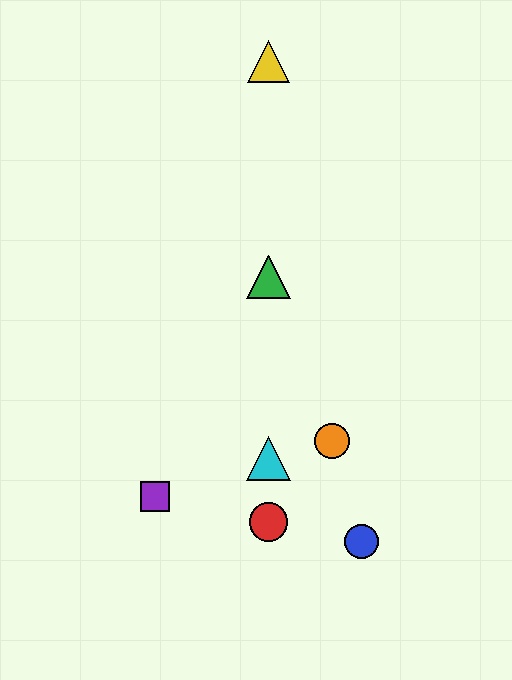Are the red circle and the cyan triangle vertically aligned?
Yes, both are at x≈268.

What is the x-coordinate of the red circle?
The red circle is at x≈268.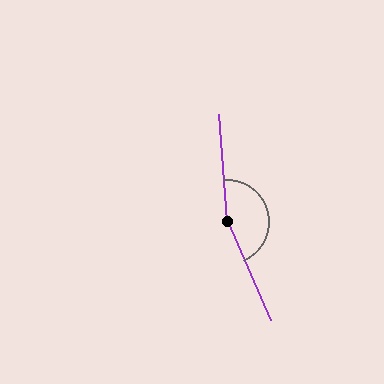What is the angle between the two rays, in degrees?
Approximately 161 degrees.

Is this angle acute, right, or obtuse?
It is obtuse.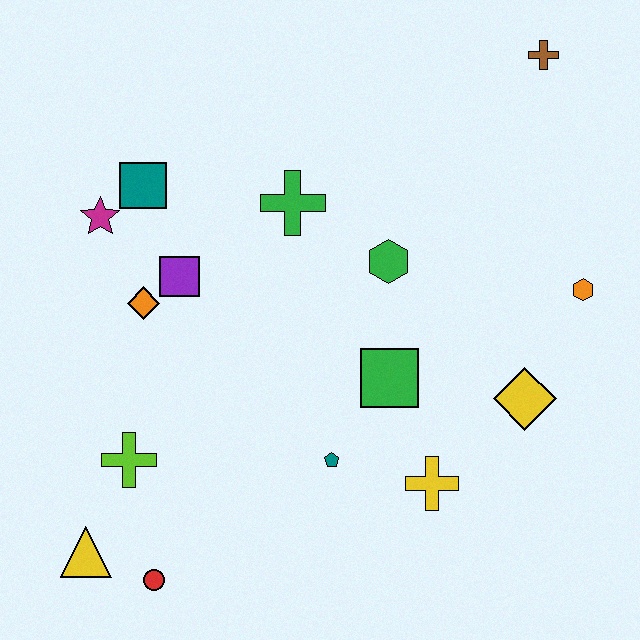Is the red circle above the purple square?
No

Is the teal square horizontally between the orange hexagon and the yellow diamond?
No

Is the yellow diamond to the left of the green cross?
No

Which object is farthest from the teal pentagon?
The brown cross is farthest from the teal pentagon.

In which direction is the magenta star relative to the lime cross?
The magenta star is above the lime cross.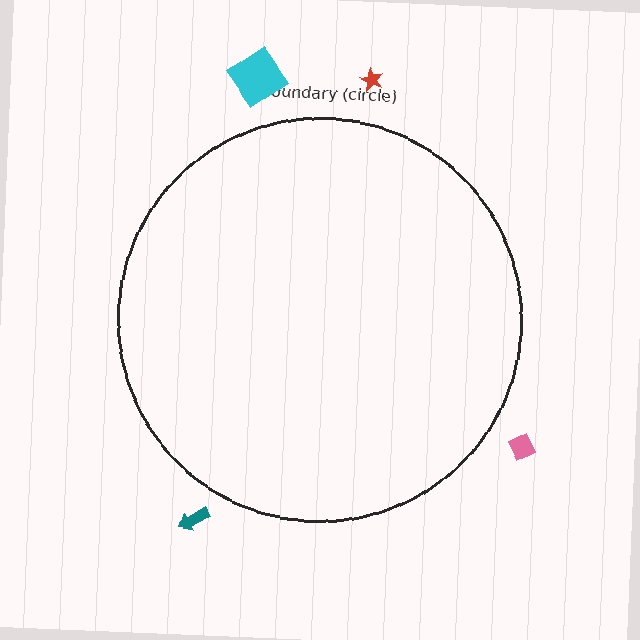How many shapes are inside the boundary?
0 inside, 4 outside.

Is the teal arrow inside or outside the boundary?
Outside.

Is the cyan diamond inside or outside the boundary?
Outside.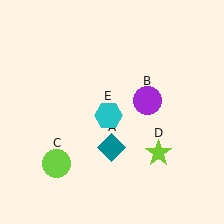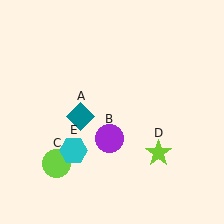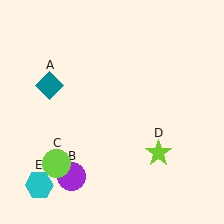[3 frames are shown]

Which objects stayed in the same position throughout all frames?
Lime circle (object C) and lime star (object D) remained stationary.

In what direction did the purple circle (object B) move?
The purple circle (object B) moved down and to the left.